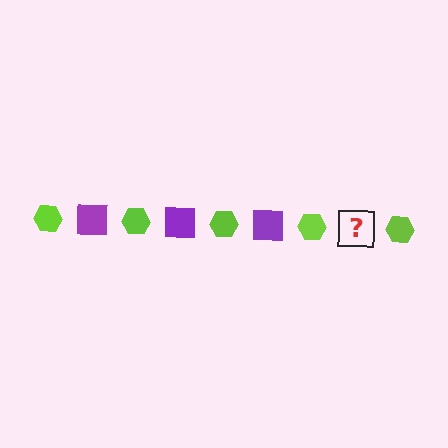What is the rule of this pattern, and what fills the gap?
The rule is that the pattern alternates between lime hexagon and purple square. The gap should be filled with a purple square.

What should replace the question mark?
The question mark should be replaced with a purple square.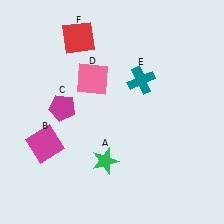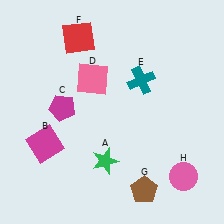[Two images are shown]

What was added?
A brown pentagon (G), a pink circle (H) were added in Image 2.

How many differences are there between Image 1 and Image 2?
There are 2 differences between the two images.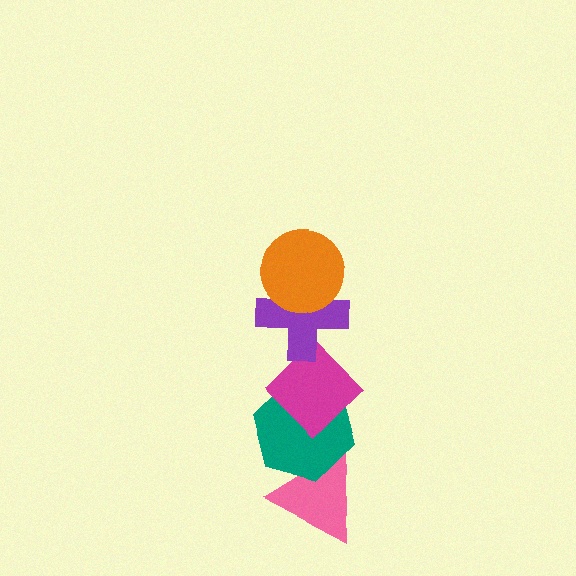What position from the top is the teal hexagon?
The teal hexagon is 4th from the top.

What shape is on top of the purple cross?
The orange circle is on top of the purple cross.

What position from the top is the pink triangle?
The pink triangle is 5th from the top.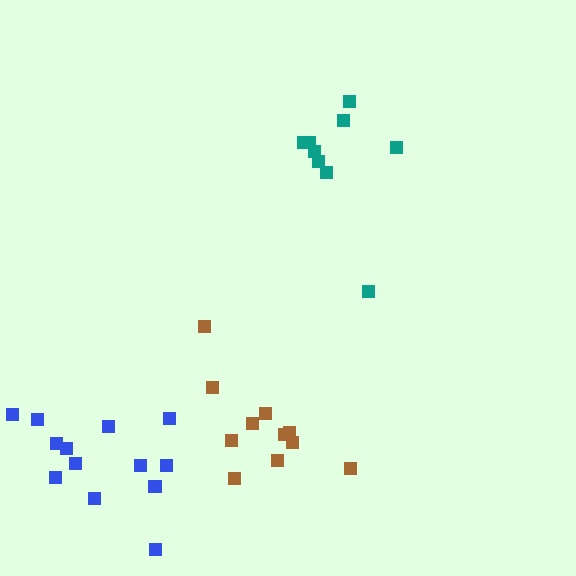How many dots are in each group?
Group 1: 9 dots, Group 2: 13 dots, Group 3: 11 dots (33 total).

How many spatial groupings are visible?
There are 3 spatial groupings.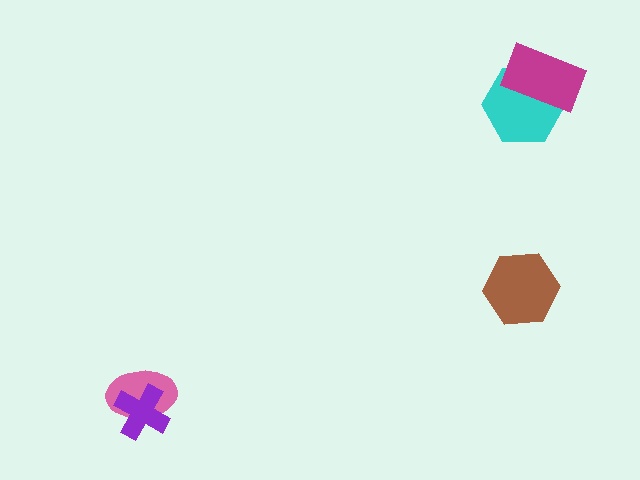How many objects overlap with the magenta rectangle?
1 object overlaps with the magenta rectangle.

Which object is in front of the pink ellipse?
The purple cross is in front of the pink ellipse.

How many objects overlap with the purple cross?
1 object overlaps with the purple cross.